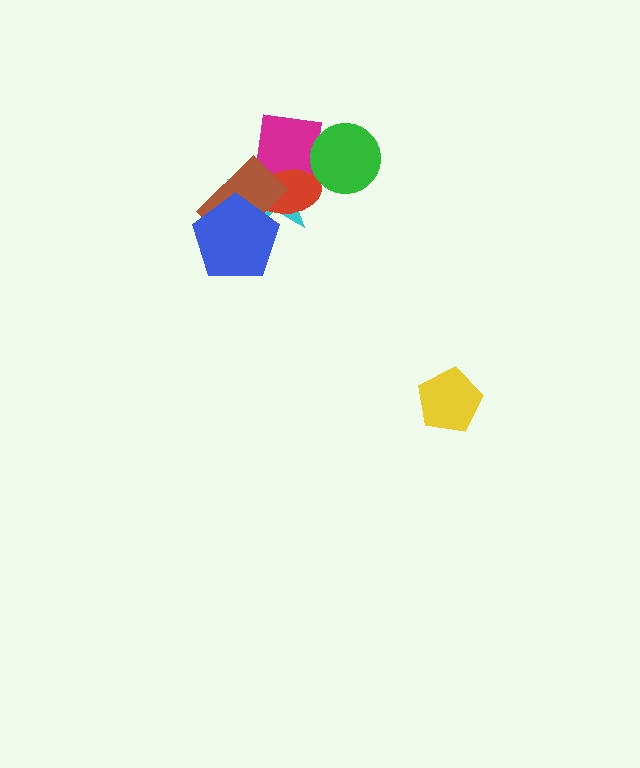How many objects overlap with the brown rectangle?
4 objects overlap with the brown rectangle.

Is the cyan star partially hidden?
Yes, it is partially covered by another shape.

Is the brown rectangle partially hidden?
Yes, it is partially covered by another shape.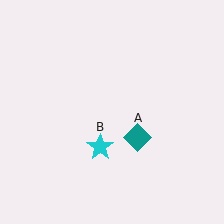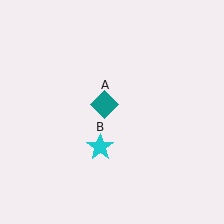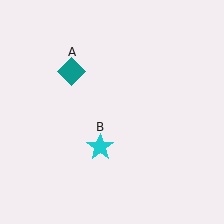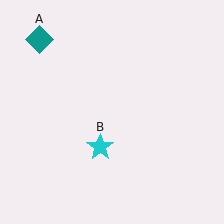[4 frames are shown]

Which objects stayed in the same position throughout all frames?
Cyan star (object B) remained stationary.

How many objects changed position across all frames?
1 object changed position: teal diamond (object A).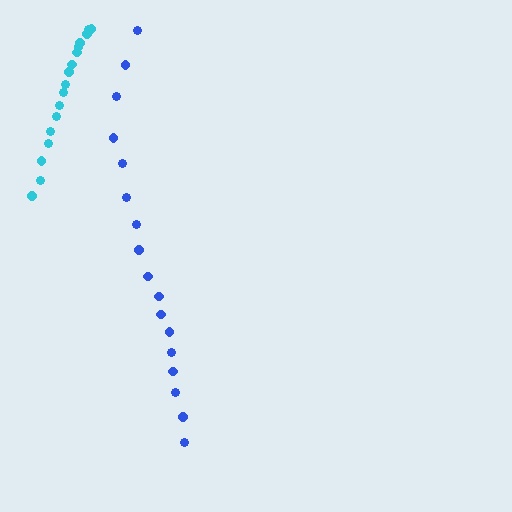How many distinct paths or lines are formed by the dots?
There are 2 distinct paths.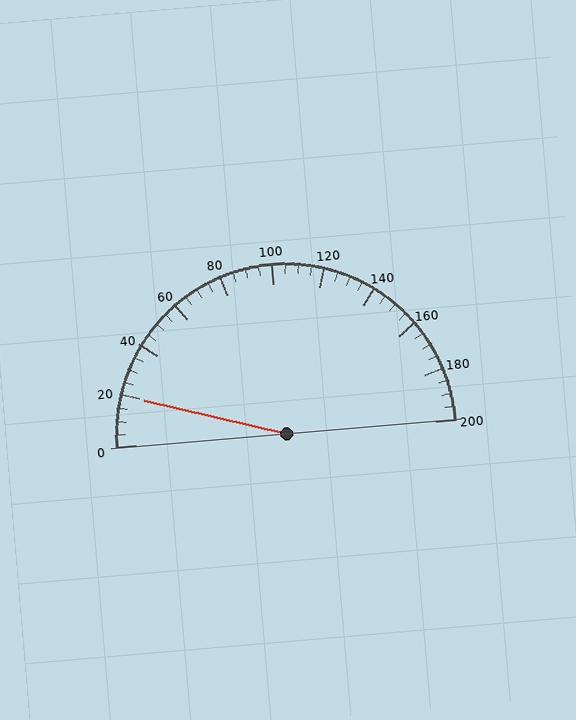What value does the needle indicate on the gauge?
The needle indicates approximately 20.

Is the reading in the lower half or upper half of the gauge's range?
The reading is in the lower half of the range (0 to 200).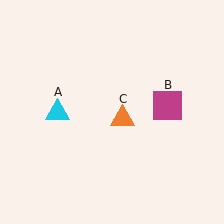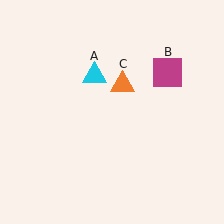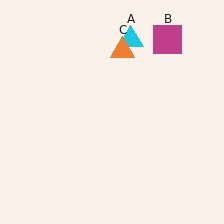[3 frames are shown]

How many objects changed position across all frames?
3 objects changed position: cyan triangle (object A), magenta square (object B), orange triangle (object C).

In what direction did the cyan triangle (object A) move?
The cyan triangle (object A) moved up and to the right.